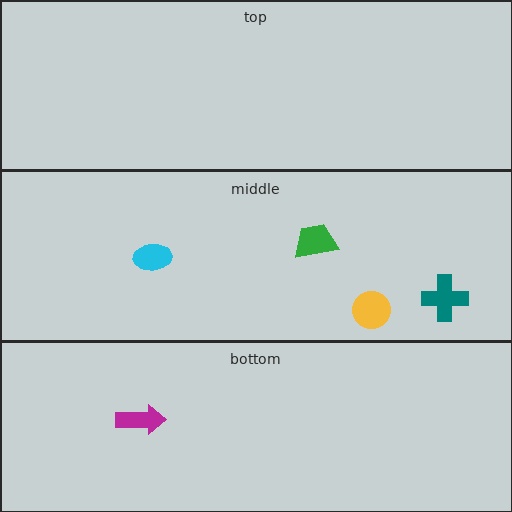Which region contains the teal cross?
The middle region.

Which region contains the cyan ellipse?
The middle region.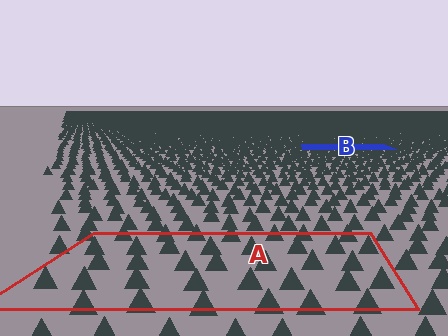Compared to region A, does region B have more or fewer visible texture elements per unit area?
Region B has more texture elements per unit area — they are packed more densely because it is farther away.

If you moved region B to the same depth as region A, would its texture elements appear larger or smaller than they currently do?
They would appear larger. At a closer depth, the same texture elements are projected at a bigger on-screen size.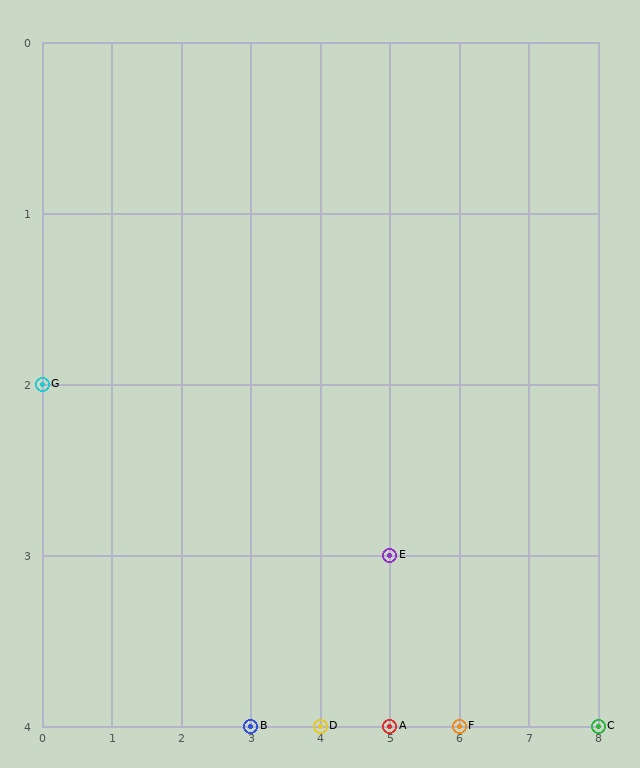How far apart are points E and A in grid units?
Points E and A are 1 row apart.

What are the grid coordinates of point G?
Point G is at grid coordinates (0, 2).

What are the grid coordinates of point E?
Point E is at grid coordinates (5, 3).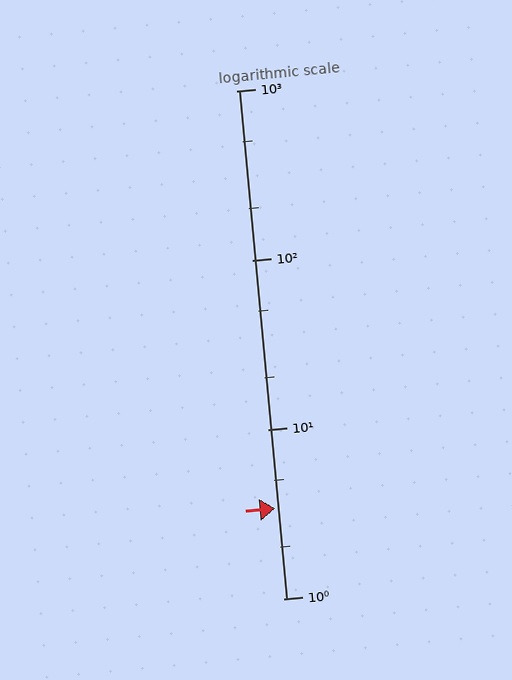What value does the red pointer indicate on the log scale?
The pointer indicates approximately 3.4.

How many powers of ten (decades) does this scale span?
The scale spans 3 decades, from 1 to 1000.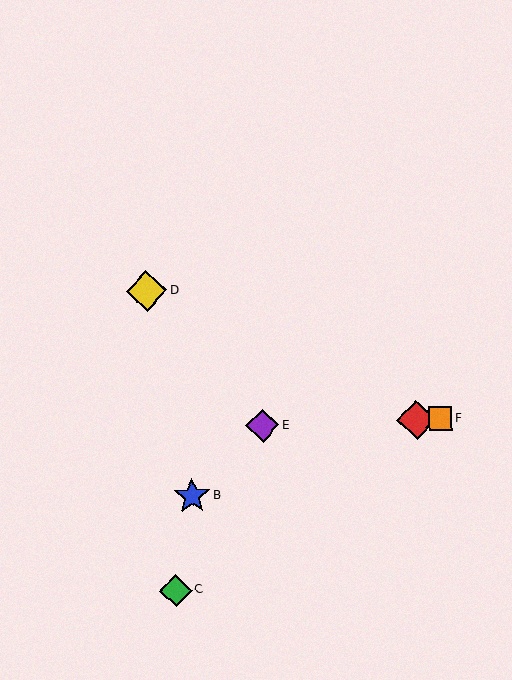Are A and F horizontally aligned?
Yes, both are at y≈420.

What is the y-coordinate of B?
Object B is at y≈496.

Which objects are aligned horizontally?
Objects A, E, F are aligned horizontally.